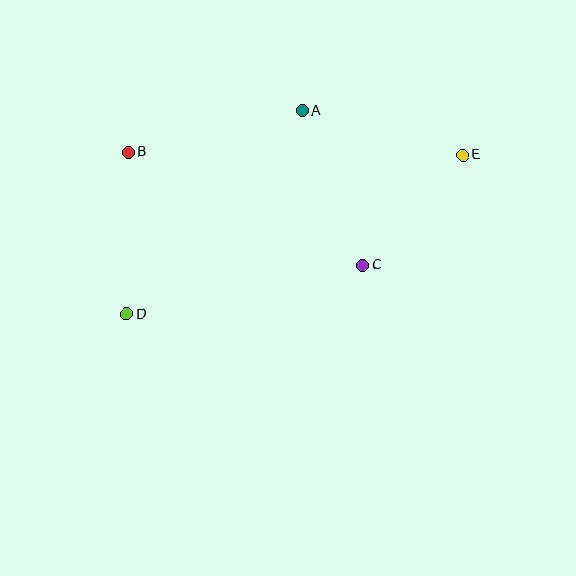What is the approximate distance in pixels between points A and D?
The distance between A and D is approximately 268 pixels.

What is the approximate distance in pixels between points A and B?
The distance between A and B is approximately 179 pixels.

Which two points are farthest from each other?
Points D and E are farthest from each other.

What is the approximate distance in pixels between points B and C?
The distance between B and C is approximately 261 pixels.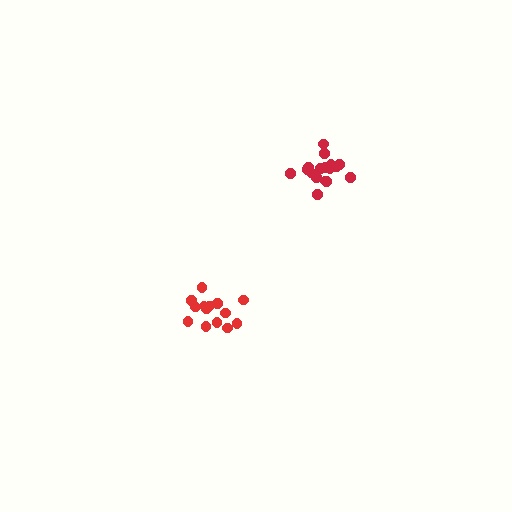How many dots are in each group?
Group 1: 17 dots, Group 2: 14 dots (31 total).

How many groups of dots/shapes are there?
There are 2 groups.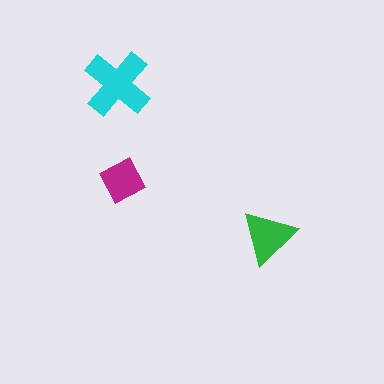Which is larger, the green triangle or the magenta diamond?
The green triangle.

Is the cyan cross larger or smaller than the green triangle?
Larger.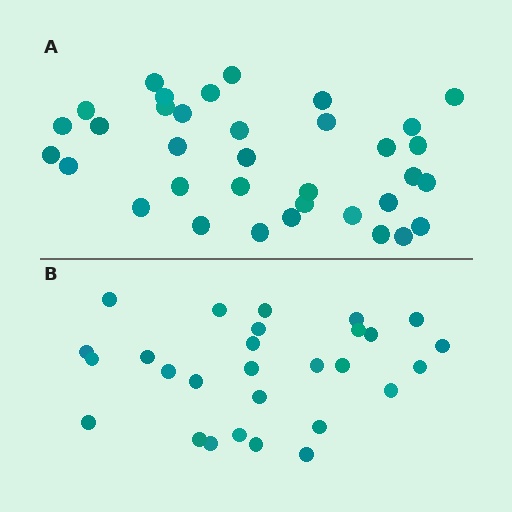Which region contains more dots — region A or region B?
Region A (the top region) has more dots.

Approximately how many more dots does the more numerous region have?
Region A has roughly 8 or so more dots than region B.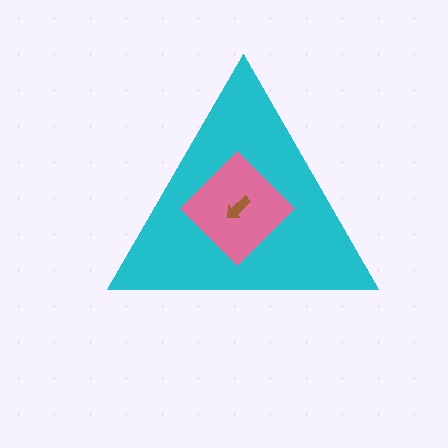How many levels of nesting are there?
3.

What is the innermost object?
The brown arrow.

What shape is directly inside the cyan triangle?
The pink diamond.